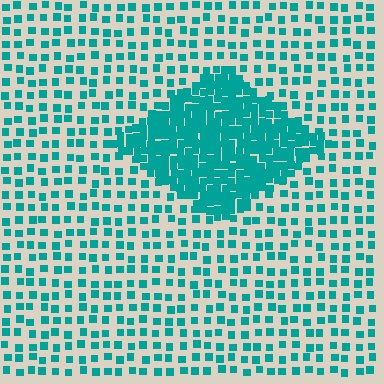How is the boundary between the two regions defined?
The boundary is defined by a change in element density (approximately 2.9x ratio). All elements are the same color, size, and shape.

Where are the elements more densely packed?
The elements are more densely packed inside the diamond boundary.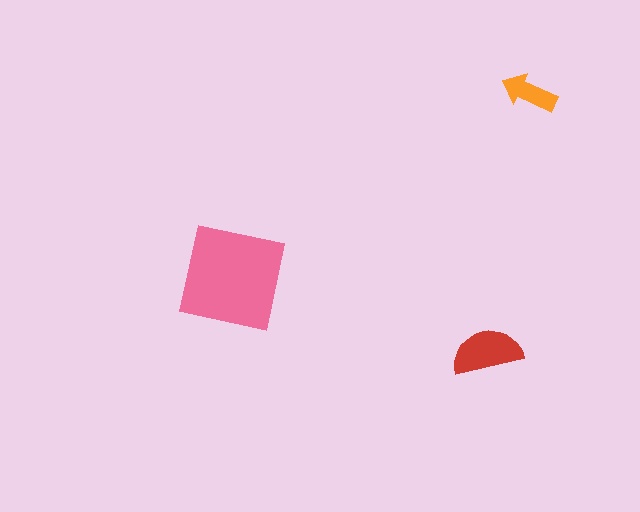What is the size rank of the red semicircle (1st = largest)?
2nd.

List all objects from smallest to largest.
The orange arrow, the red semicircle, the pink square.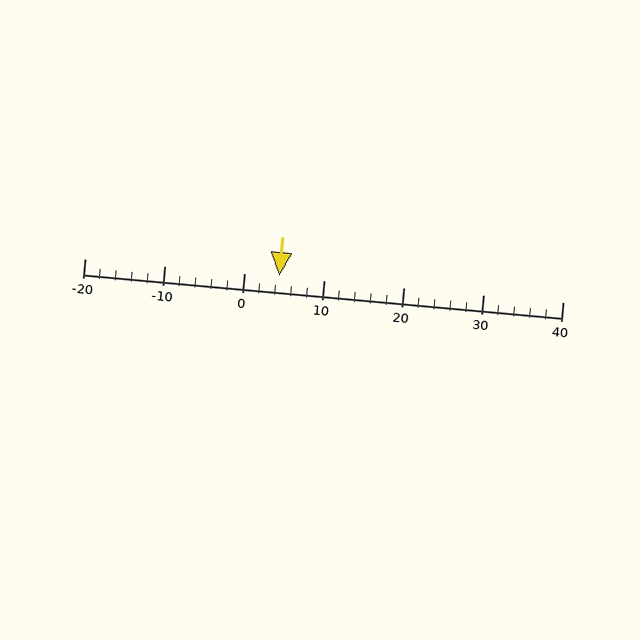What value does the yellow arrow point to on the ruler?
The yellow arrow points to approximately 4.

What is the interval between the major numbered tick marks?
The major tick marks are spaced 10 units apart.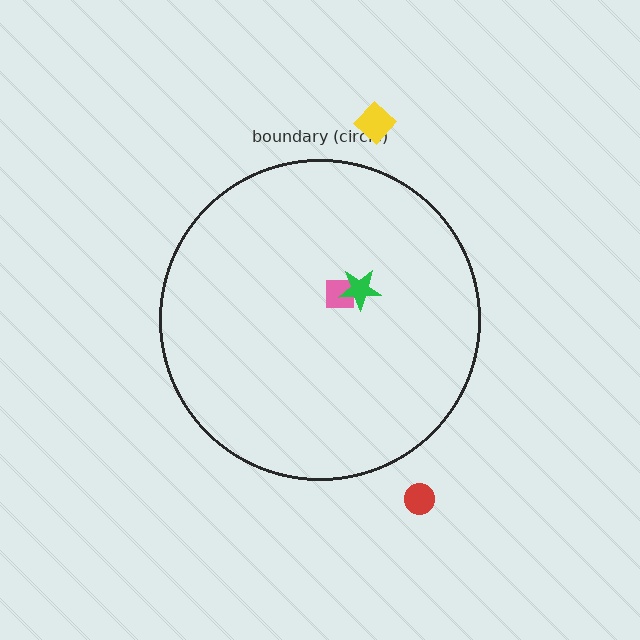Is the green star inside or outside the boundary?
Inside.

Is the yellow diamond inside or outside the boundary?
Outside.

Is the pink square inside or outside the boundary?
Inside.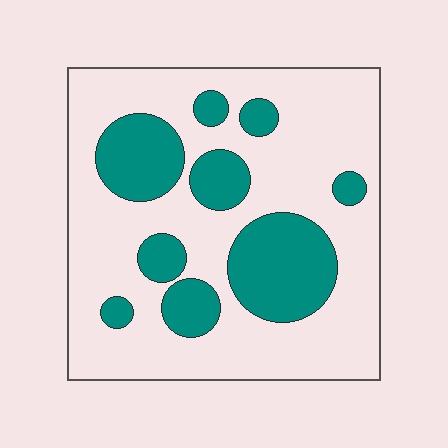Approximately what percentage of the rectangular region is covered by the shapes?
Approximately 30%.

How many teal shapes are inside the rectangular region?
9.